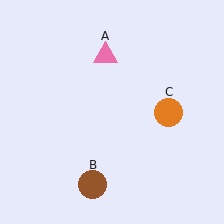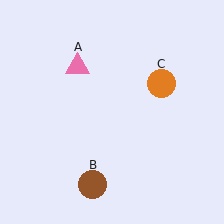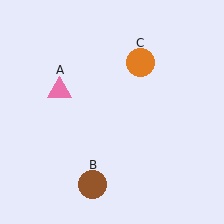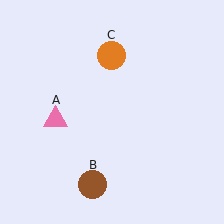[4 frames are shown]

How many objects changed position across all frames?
2 objects changed position: pink triangle (object A), orange circle (object C).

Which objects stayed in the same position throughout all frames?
Brown circle (object B) remained stationary.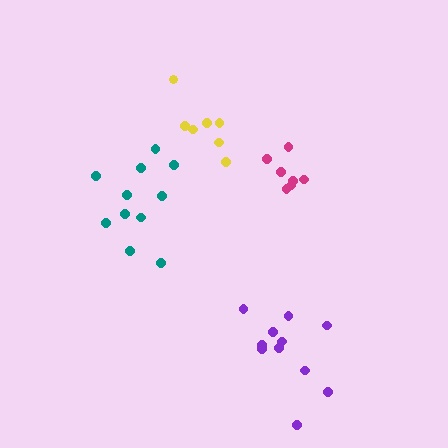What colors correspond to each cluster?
The clusters are colored: yellow, purple, magenta, teal.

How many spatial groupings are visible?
There are 4 spatial groupings.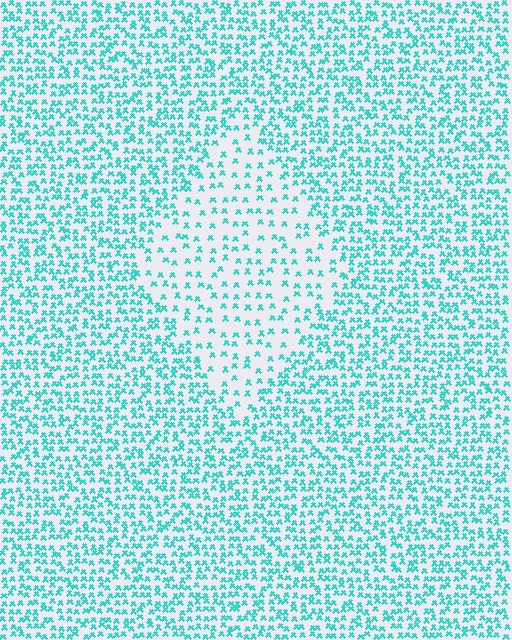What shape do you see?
I see a diamond.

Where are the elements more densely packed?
The elements are more densely packed outside the diamond boundary.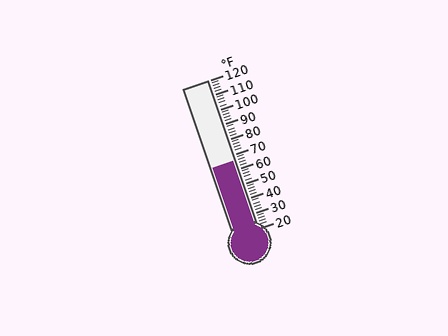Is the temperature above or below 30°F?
The temperature is above 30°F.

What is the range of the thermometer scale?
The thermometer scale ranges from 20°F to 120°F.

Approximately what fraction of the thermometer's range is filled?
The thermometer is filled to approximately 45% of its range.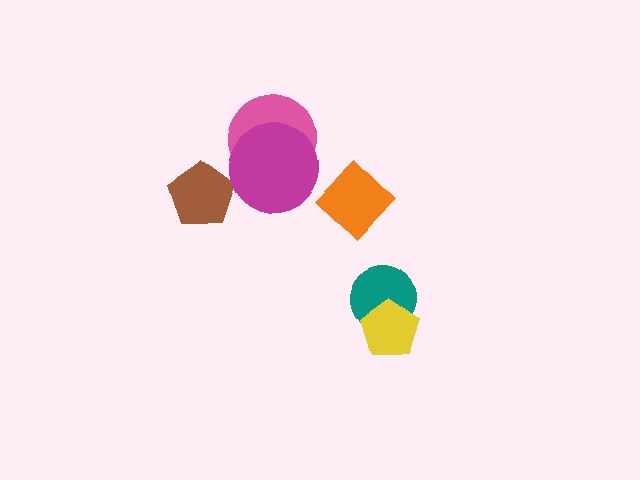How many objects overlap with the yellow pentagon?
1 object overlaps with the yellow pentagon.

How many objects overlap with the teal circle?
1 object overlaps with the teal circle.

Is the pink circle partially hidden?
Yes, it is partially covered by another shape.